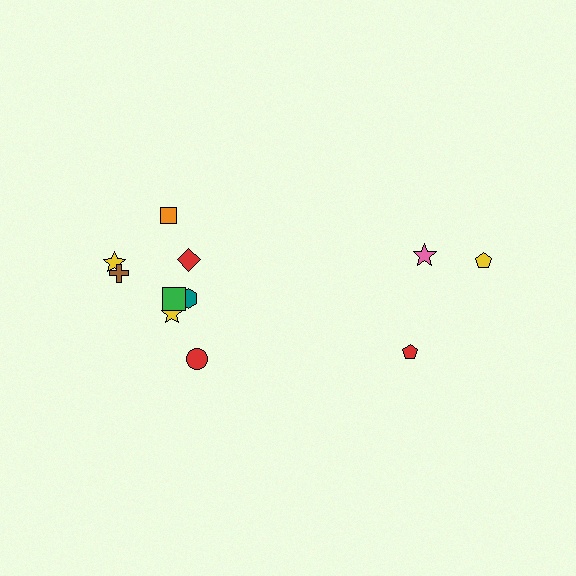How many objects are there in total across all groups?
There are 11 objects.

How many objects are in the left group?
There are 8 objects.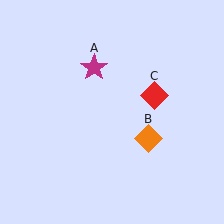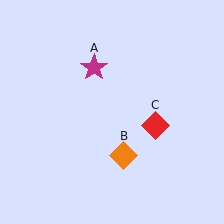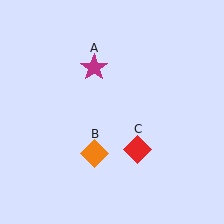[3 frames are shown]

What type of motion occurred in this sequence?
The orange diamond (object B), red diamond (object C) rotated clockwise around the center of the scene.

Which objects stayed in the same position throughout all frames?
Magenta star (object A) remained stationary.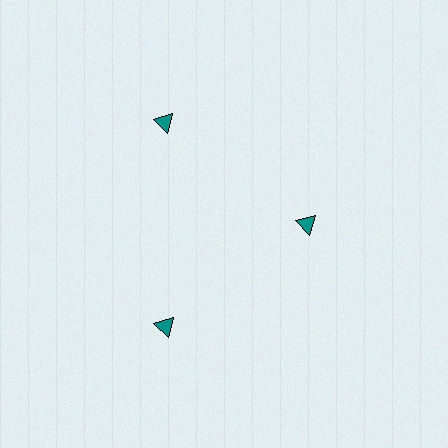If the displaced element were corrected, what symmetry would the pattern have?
It would have 3-fold rotational symmetry — the pattern would map onto itself every 120 degrees.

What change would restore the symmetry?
The symmetry would be restored by moving it outward, back onto the ring so that all 3 triangles sit at equal angles and equal distance from the center.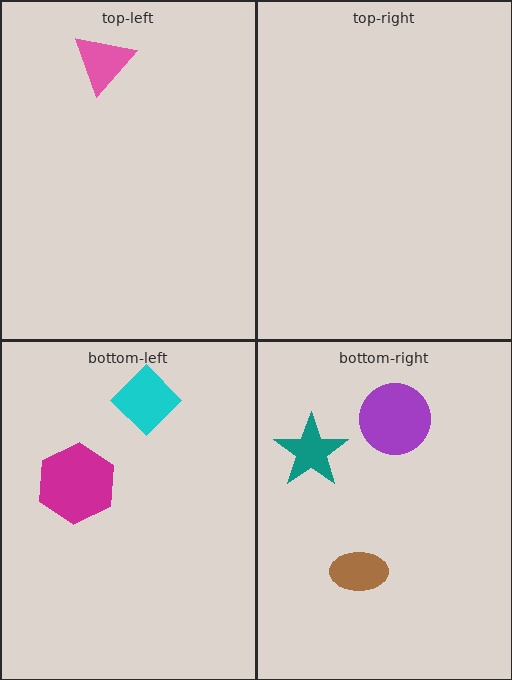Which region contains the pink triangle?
The top-left region.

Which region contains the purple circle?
The bottom-right region.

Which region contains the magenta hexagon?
The bottom-left region.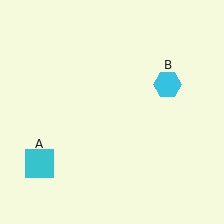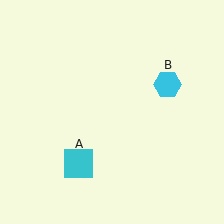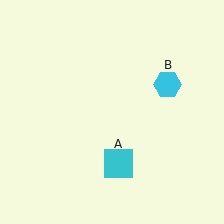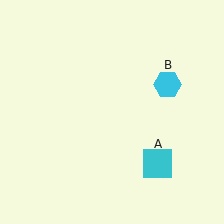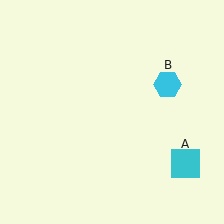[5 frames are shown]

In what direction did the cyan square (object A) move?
The cyan square (object A) moved right.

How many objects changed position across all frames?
1 object changed position: cyan square (object A).